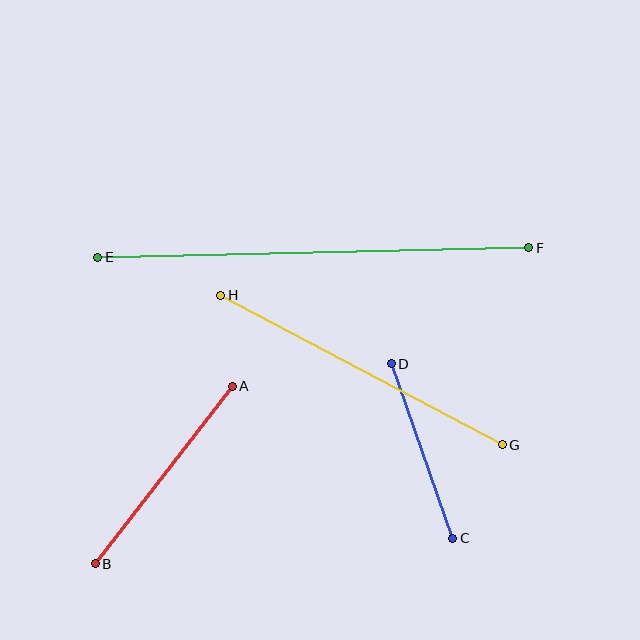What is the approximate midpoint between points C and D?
The midpoint is at approximately (422, 451) pixels.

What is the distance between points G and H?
The distance is approximately 319 pixels.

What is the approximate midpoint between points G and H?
The midpoint is at approximately (361, 370) pixels.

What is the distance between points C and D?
The distance is approximately 185 pixels.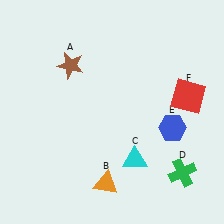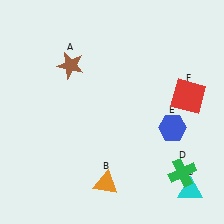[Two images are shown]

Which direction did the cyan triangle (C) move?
The cyan triangle (C) moved right.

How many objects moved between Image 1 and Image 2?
1 object moved between the two images.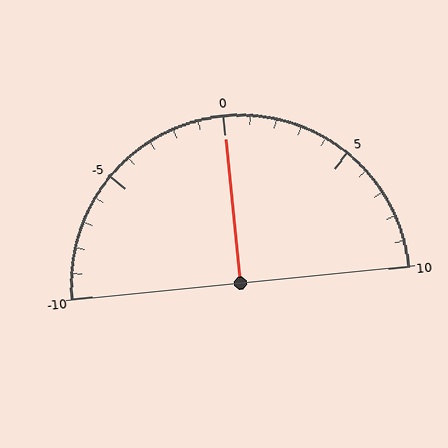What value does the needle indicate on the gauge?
The needle indicates approximately 0.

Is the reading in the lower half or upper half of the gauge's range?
The reading is in the upper half of the range (-10 to 10).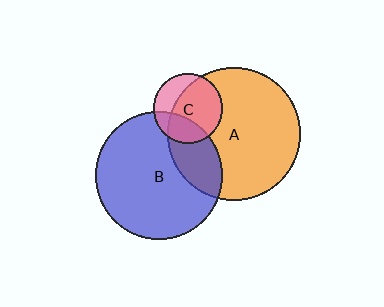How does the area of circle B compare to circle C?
Approximately 3.4 times.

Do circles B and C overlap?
Yes.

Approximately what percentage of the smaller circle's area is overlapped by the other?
Approximately 30%.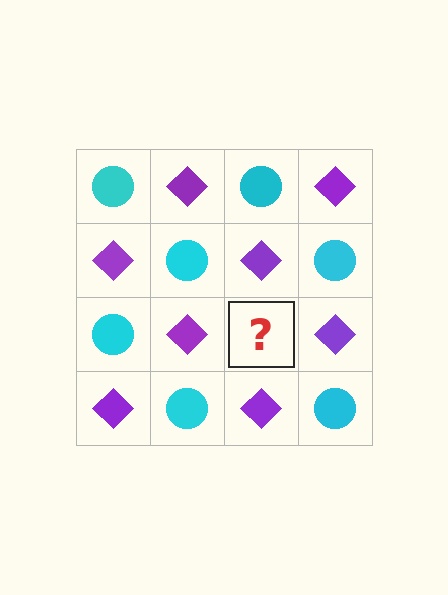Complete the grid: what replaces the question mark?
The question mark should be replaced with a cyan circle.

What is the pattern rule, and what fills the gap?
The rule is that it alternates cyan circle and purple diamond in a checkerboard pattern. The gap should be filled with a cyan circle.